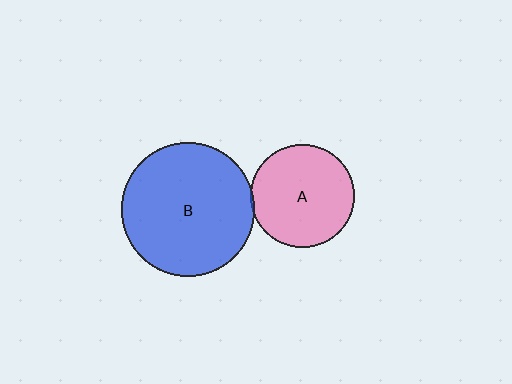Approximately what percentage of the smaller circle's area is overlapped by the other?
Approximately 5%.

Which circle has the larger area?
Circle B (blue).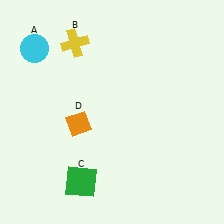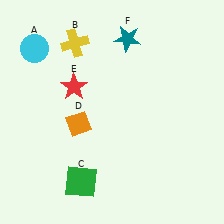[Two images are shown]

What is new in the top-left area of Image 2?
A red star (E) was added in the top-left area of Image 2.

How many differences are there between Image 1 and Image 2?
There are 2 differences between the two images.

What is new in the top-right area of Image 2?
A teal star (F) was added in the top-right area of Image 2.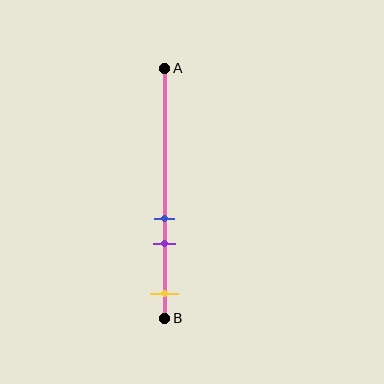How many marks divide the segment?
There are 3 marks dividing the segment.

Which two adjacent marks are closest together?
The blue and purple marks are the closest adjacent pair.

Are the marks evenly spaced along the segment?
No, the marks are not evenly spaced.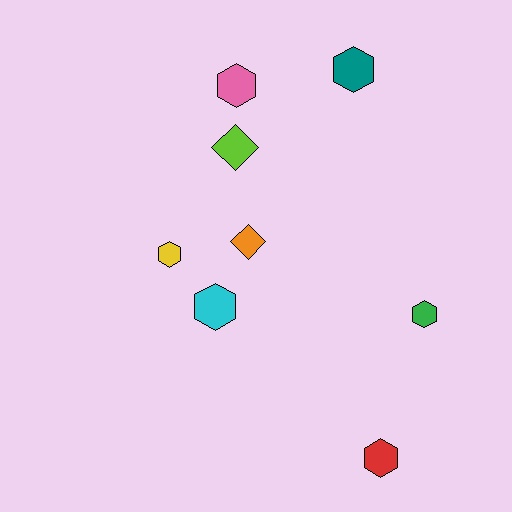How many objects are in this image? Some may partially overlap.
There are 8 objects.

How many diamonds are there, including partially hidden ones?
There are 2 diamonds.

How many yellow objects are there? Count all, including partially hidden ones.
There is 1 yellow object.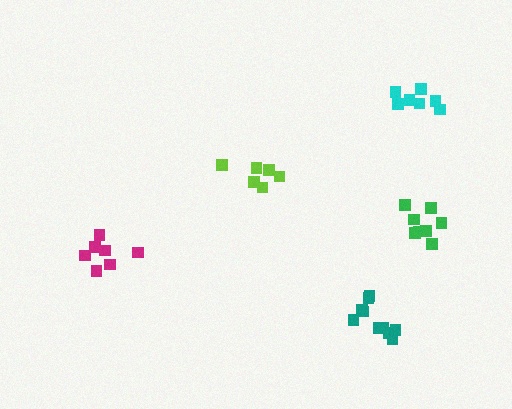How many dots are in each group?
Group 1: 10 dots, Group 2: 7 dots, Group 3: 6 dots, Group 4: 8 dots, Group 5: 7 dots (38 total).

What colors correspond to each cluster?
The clusters are colored: teal, magenta, lime, green, cyan.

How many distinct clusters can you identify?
There are 5 distinct clusters.